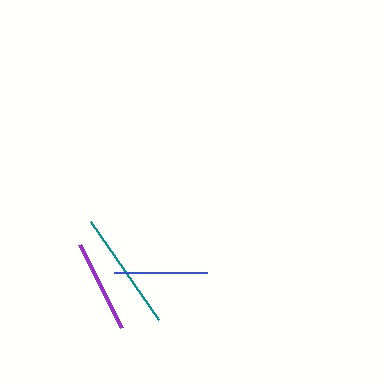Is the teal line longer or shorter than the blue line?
The teal line is longer than the blue line.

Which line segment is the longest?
The teal line is the longest at approximately 119 pixels.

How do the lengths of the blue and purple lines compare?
The blue and purple lines are approximately the same length.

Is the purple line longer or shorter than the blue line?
The blue line is longer than the purple line.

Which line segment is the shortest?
The purple line is the shortest at approximately 93 pixels.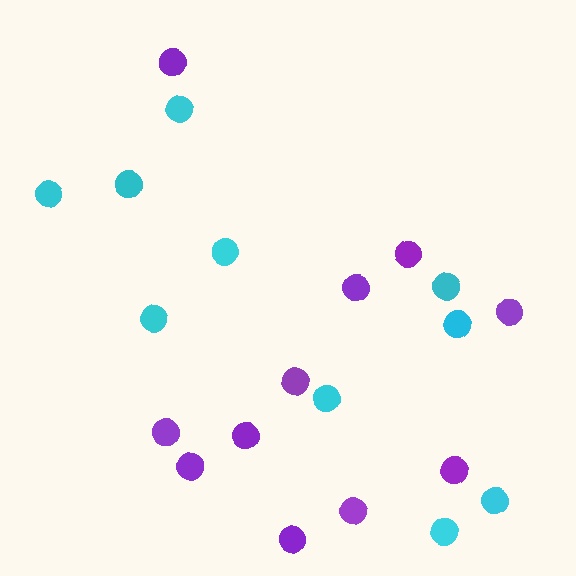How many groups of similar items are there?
There are 2 groups: one group of cyan circles (10) and one group of purple circles (11).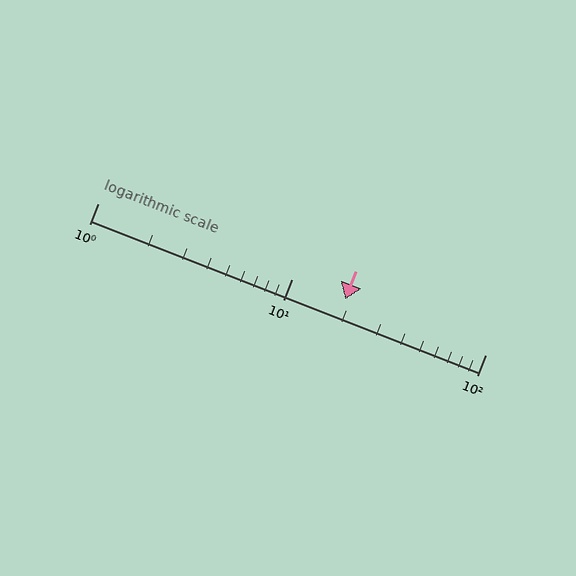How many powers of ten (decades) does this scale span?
The scale spans 2 decades, from 1 to 100.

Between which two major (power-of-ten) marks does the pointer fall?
The pointer is between 10 and 100.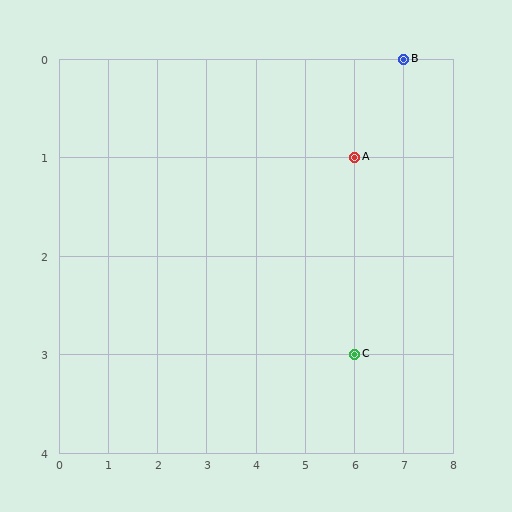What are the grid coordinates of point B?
Point B is at grid coordinates (7, 0).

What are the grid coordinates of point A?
Point A is at grid coordinates (6, 1).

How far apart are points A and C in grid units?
Points A and C are 2 rows apart.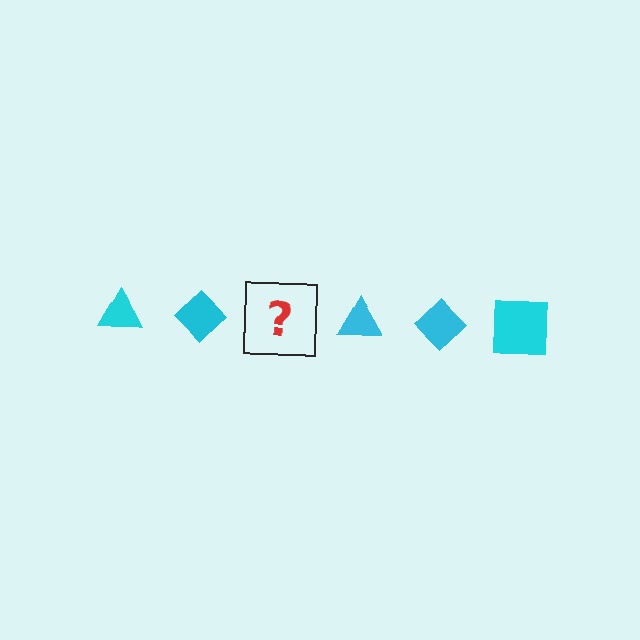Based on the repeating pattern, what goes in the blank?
The blank should be a cyan square.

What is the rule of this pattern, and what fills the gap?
The rule is that the pattern cycles through triangle, diamond, square shapes in cyan. The gap should be filled with a cyan square.